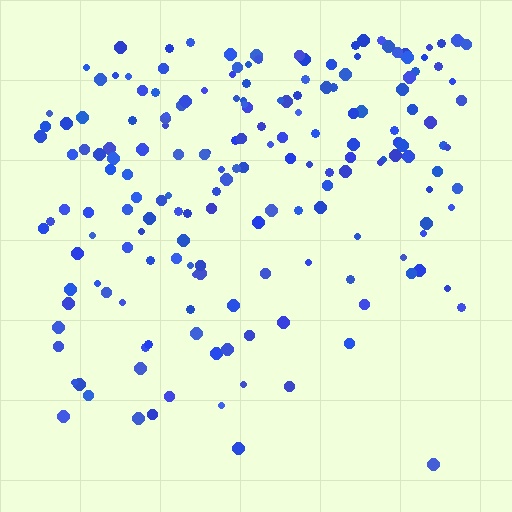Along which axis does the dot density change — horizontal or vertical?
Vertical.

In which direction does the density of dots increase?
From bottom to top, with the top side densest.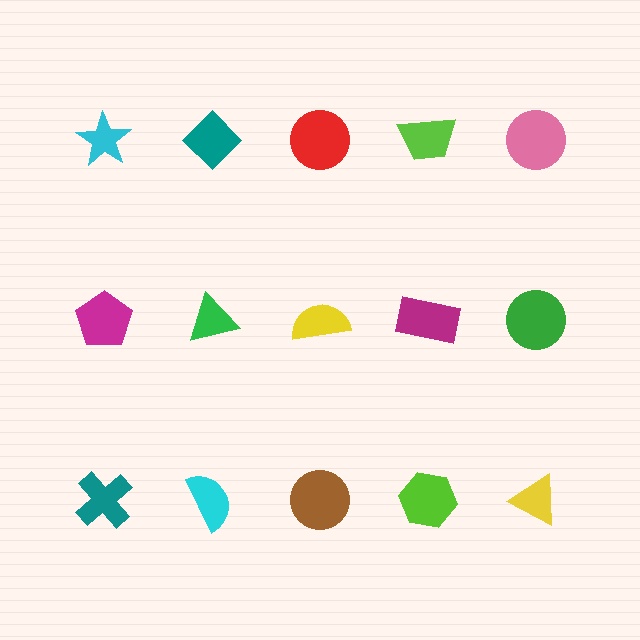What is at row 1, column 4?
A lime trapezoid.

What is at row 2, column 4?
A magenta rectangle.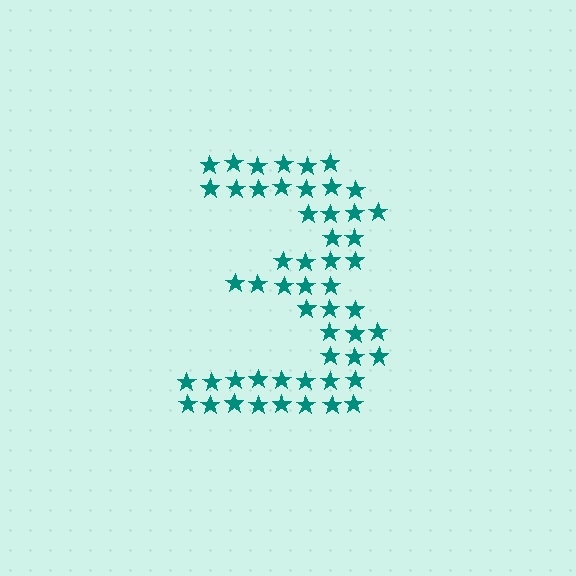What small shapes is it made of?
It is made of small stars.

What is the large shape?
The large shape is the digit 3.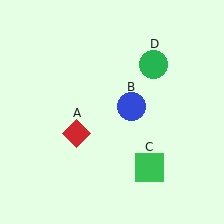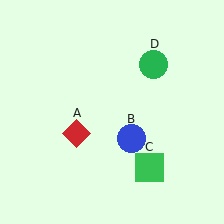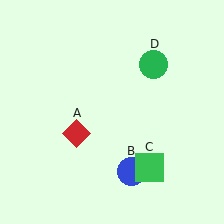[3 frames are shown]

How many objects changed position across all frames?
1 object changed position: blue circle (object B).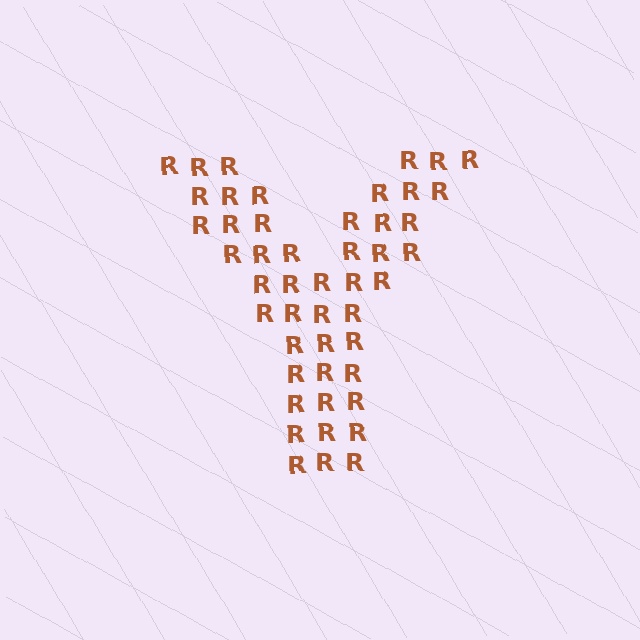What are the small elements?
The small elements are letter R's.